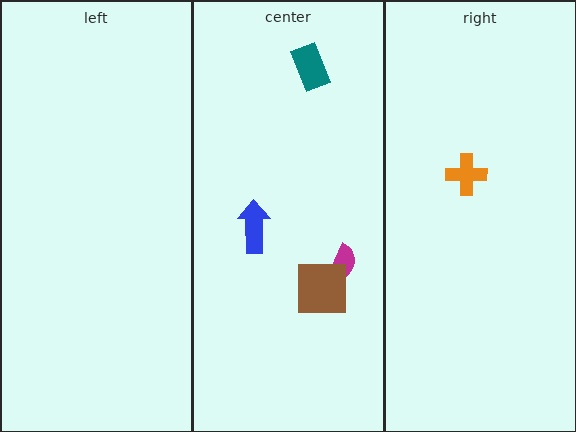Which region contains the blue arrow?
The center region.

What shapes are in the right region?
The orange cross.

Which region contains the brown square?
The center region.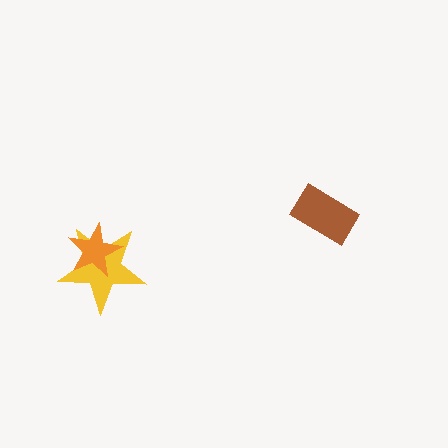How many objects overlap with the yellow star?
1 object overlaps with the yellow star.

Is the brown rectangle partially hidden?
No, no other shape covers it.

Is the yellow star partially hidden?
Yes, it is partially covered by another shape.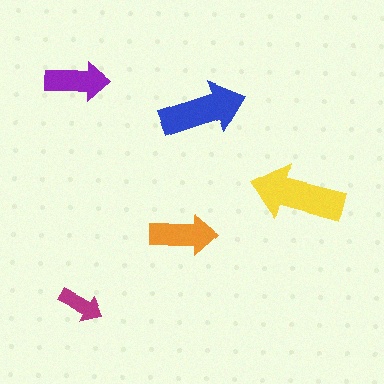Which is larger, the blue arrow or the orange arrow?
The blue one.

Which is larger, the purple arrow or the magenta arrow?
The purple one.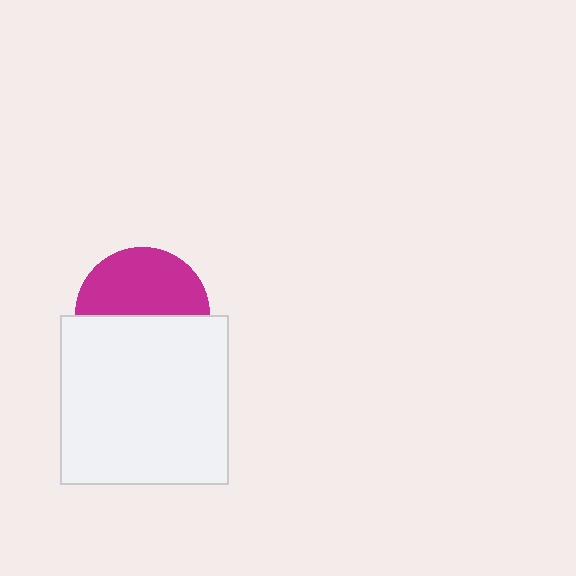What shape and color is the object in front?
The object in front is a white square.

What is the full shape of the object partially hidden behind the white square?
The partially hidden object is a magenta circle.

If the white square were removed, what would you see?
You would see the complete magenta circle.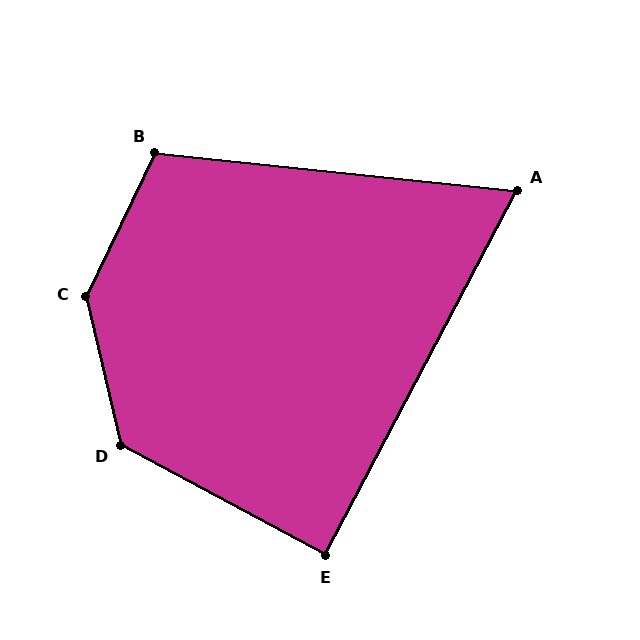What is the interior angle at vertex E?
Approximately 89 degrees (approximately right).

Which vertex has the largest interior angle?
C, at approximately 141 degrees.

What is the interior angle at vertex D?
Approximately 132 degrees (obtuse).